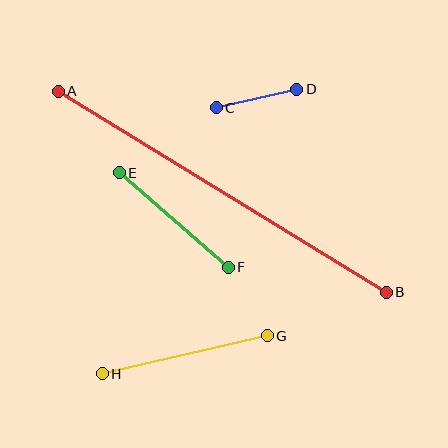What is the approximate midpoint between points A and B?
The midpoint is at approximately (222, 192) pixels.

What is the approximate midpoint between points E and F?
The midpoint is at approximately (174, 220) pixels.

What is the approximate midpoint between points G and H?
The midpoint is at approximately (185, 355) pixels.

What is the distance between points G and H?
The distance is approximately 169 pixels.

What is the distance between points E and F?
The distance is approximately 144 pixels.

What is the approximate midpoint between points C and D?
The midpoint is at approximately (256, 98) pixels.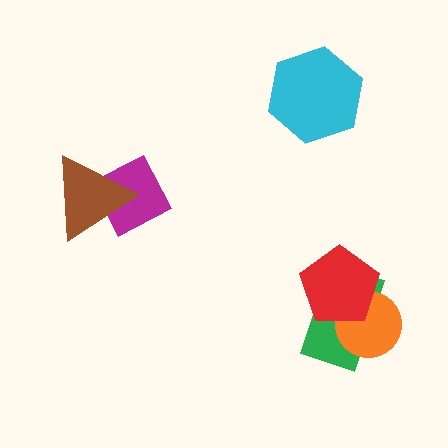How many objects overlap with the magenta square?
1 object overlaps with the magenta square.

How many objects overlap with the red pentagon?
2 objects overlap with the red pentagon.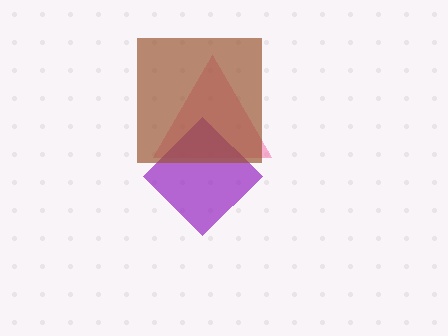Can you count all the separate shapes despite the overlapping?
Yes, there are 3 separate shapes.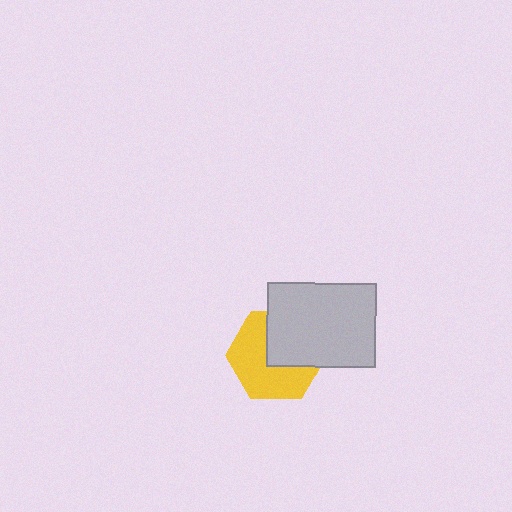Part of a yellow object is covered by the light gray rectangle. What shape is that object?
It is a hexagon.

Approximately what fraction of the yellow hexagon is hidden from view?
Roughly 41% of the yellow hexagon is hidden behind the light gray rectangle.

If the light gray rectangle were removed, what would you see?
You would see the complete yellow hexagon.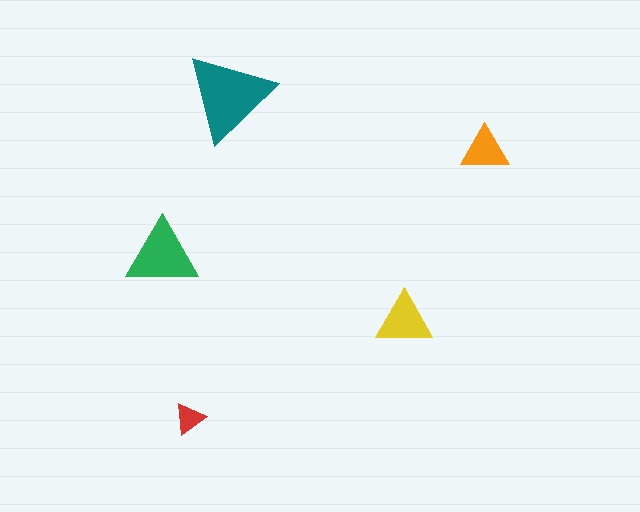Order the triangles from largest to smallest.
the teal one, the green one, the yellow one, the orange one, the red one.